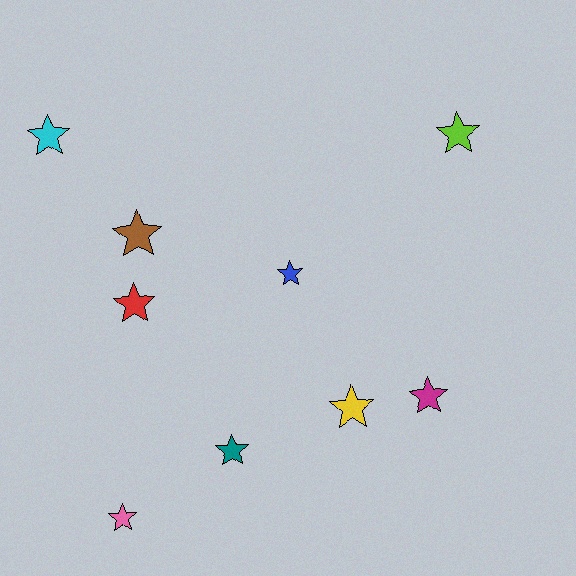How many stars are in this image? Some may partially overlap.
There are 9 stars.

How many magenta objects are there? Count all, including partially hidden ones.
There is 1 magenta object.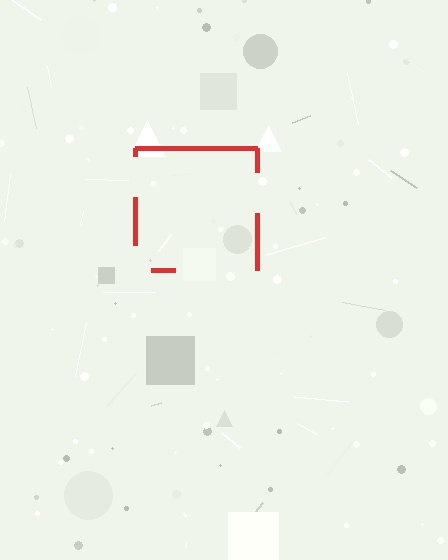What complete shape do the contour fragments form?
The contour fragments form a square.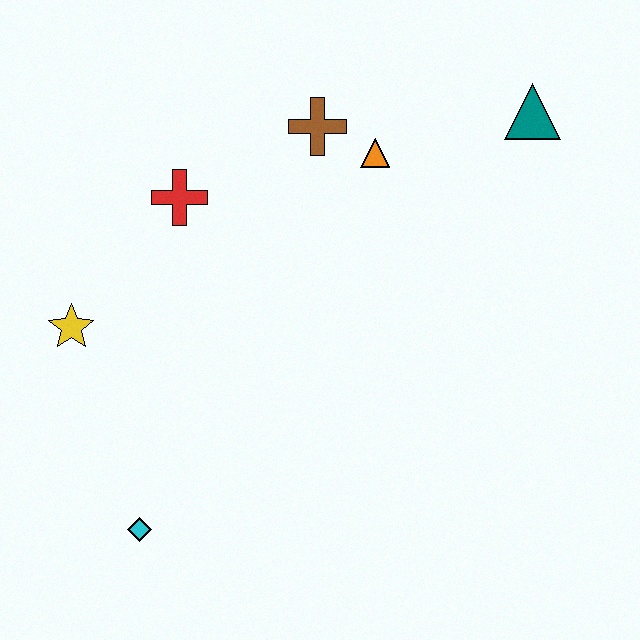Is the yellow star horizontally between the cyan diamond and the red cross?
No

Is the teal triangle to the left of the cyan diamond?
No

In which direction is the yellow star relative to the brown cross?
The yellow star is to the left of the brown cross.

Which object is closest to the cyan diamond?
The yellow star is closest to the cyan diamond.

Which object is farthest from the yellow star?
The teal triangle is farthest from the yellow star.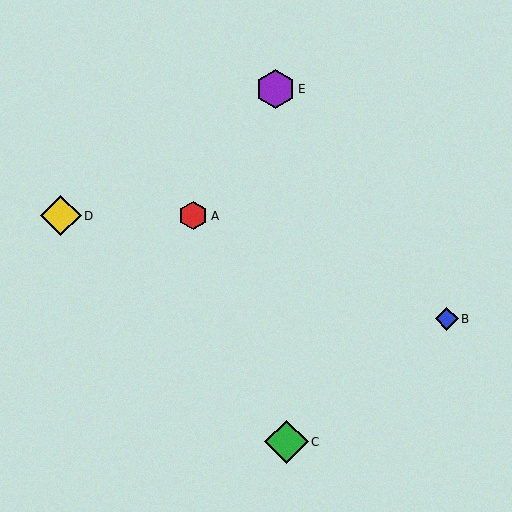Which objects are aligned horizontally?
Objects A, D are aligned horizontally.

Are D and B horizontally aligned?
No, D is at y≈216 and B is at y≈319.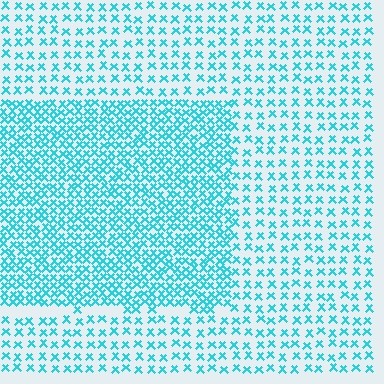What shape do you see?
I see a rectangle.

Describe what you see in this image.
The image contains small cyan elements arranged at two different densities. A rectangle-shaped region is visible where the elements are more densely packed than the surrounding area.